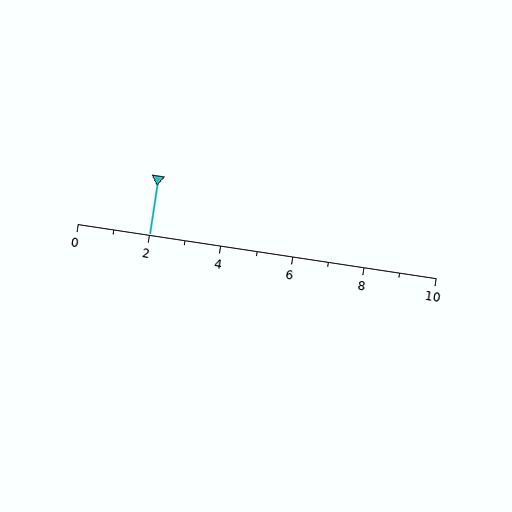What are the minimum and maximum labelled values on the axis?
The axis runs from 0 to 10.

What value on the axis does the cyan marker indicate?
The marker indicates approximately 2.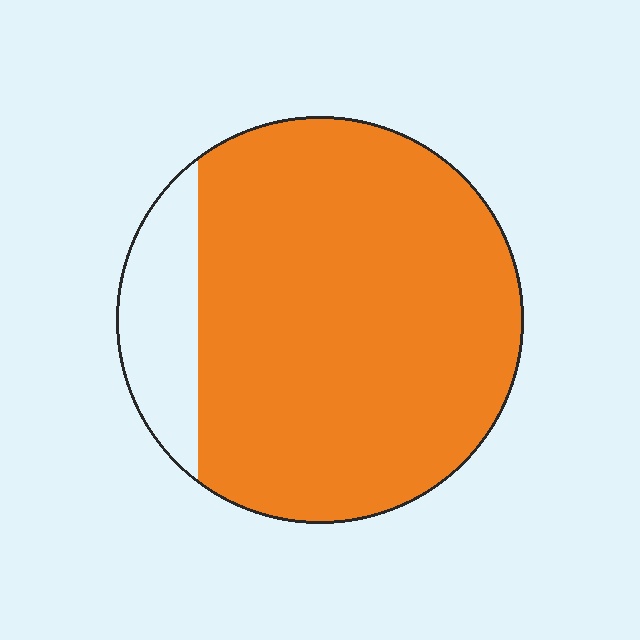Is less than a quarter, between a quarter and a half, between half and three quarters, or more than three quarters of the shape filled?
More than three quarters.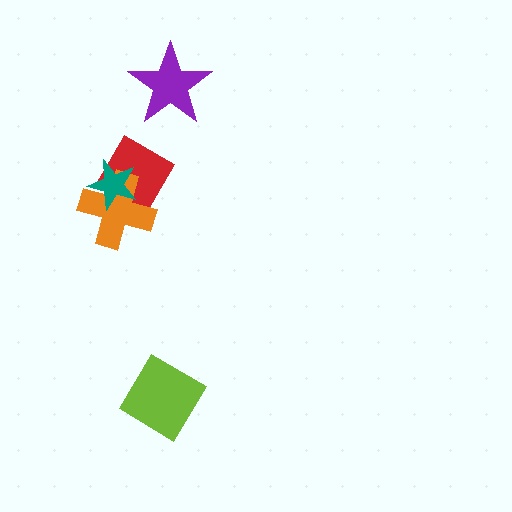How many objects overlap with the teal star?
2 objects overlap with the teal star.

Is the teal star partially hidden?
No, no other shape covers it.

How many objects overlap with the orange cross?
2 objects overlap with the orange cross.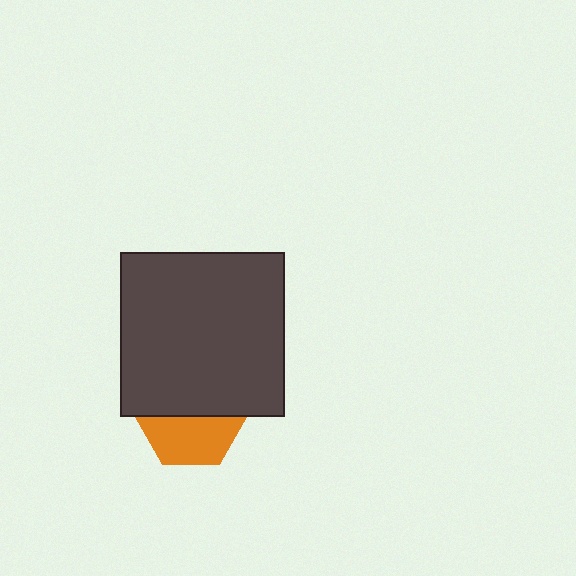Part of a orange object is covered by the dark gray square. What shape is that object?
It is a hexagon.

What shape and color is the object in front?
The object in front is a dark gray square.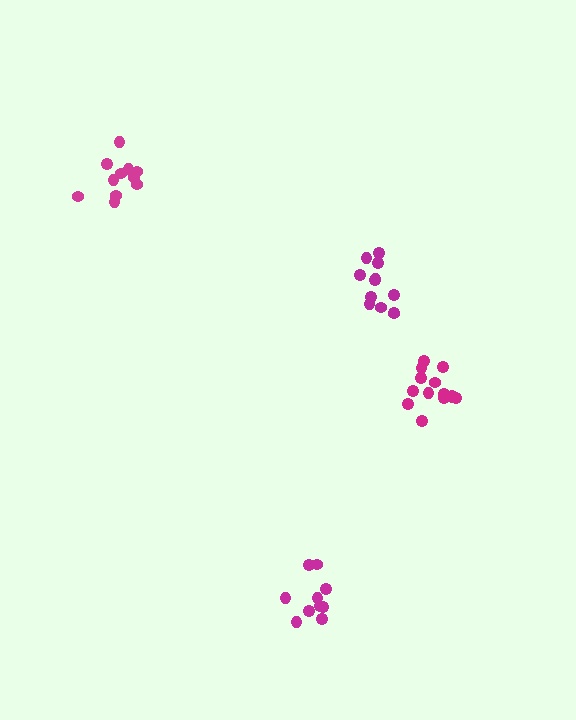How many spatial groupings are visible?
There are 4 spatial groupings.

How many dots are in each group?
Group 1: 11 dots, Group 2: 10 dots, Group 3: 14 dots, Group 4: 12 dots (47 total).